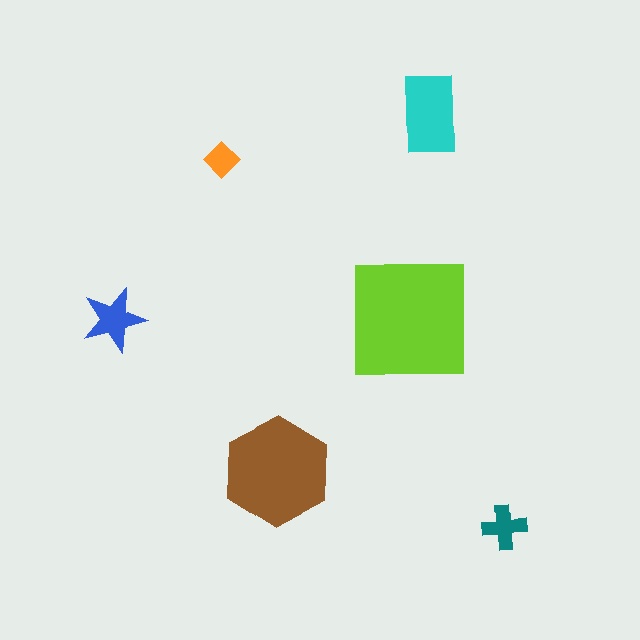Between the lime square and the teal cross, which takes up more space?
The lime square.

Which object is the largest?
The lime square.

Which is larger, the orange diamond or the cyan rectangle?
The cyan rectangle.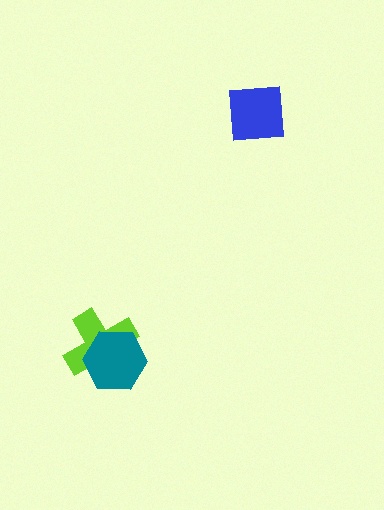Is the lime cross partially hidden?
Yes, it is partially covered by another shape.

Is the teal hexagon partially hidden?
No, no other shape covers it.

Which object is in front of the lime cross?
The teal hexagon is in front of the lime cross.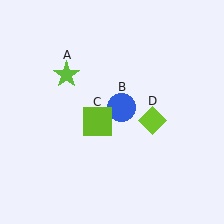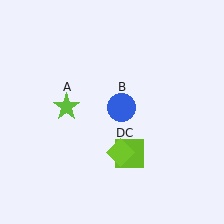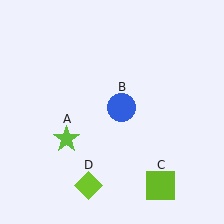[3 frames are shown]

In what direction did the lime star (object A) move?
The lime star (object A) moved down.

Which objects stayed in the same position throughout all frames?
Blue circle (object B) remained stationary.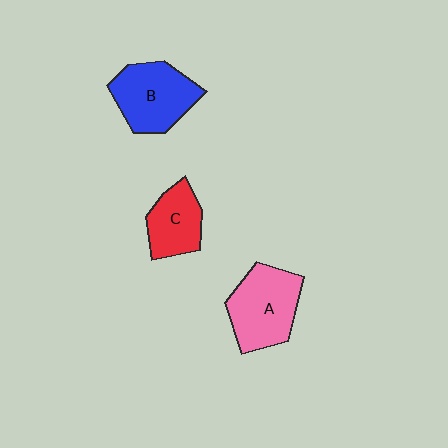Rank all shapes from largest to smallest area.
From largest to smallest: A (pink), B (blue), C (red).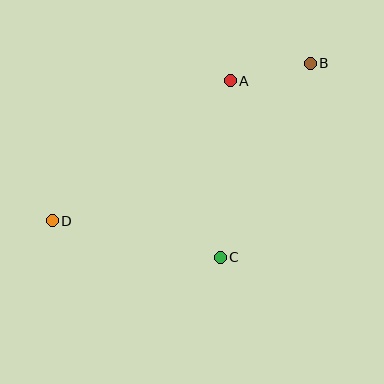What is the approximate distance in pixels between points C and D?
The distance between C and D is approximately 172 pixels.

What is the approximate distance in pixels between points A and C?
The distance between A and C is approximately 176 pixels.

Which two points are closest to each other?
Points A and B are closest to each other.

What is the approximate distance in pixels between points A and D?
The distance between A and D is approximately 227 pixels.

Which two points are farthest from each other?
Points B and D are farthest from each other.